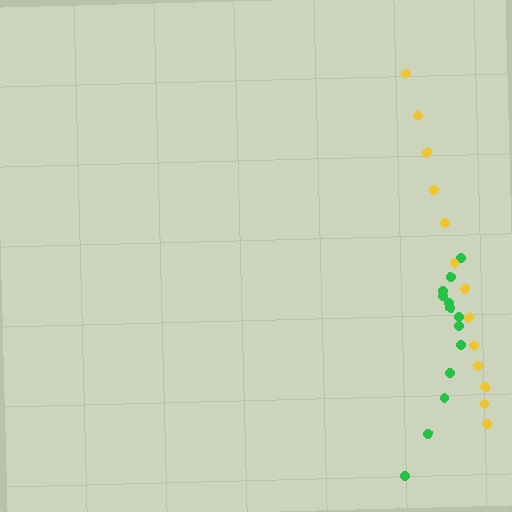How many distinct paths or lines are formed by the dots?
There are 2 distinct paths.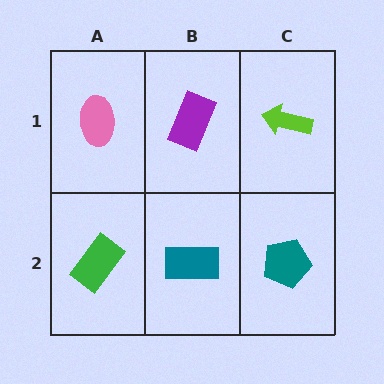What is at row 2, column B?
A teal rectangle.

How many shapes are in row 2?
3 shapes.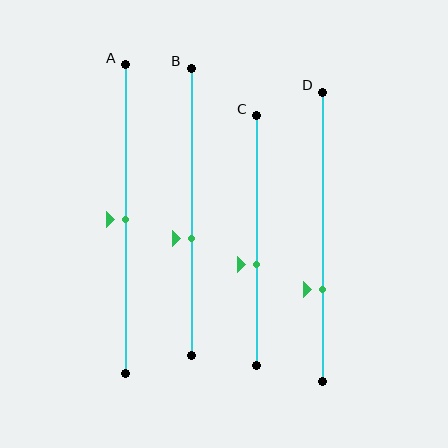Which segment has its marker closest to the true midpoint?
Segment A has its marker closest to the true midpoint.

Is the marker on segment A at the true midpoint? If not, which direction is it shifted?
Yes, the marker on segment A is at the true midpoint.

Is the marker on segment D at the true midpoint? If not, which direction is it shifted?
No, the marker on segment D is shifted downward by about 18% of the segment length.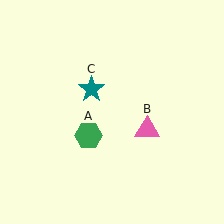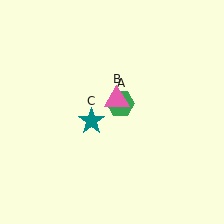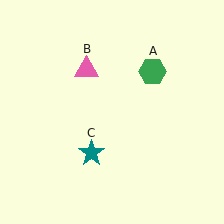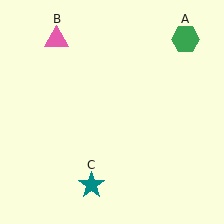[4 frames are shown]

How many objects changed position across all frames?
3 objects changed position: green hexagon (object A), pink triangle (object B), teal star (object C).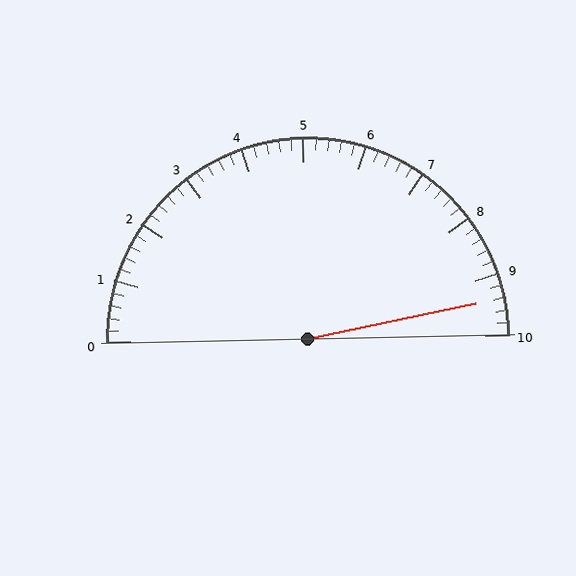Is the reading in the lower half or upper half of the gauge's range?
The reading is in the upper half of the range (0 to 10).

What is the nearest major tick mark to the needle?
The nearest major tick mark is 9.